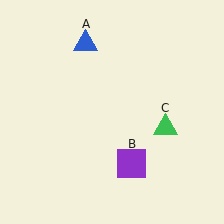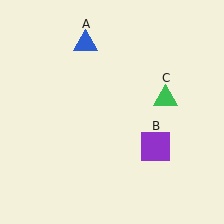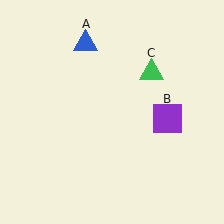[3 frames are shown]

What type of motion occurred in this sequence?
The purple square (object B), green triangle (object C) rotated counterclockwise around the center of the scene.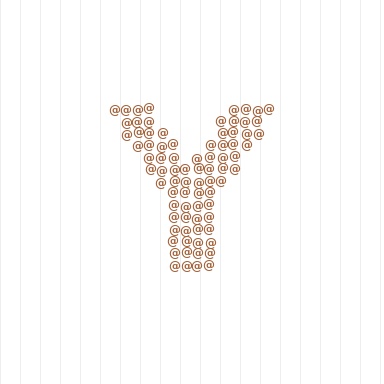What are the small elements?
The small elements are at signs.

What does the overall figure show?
The overall figure shows the letter Y.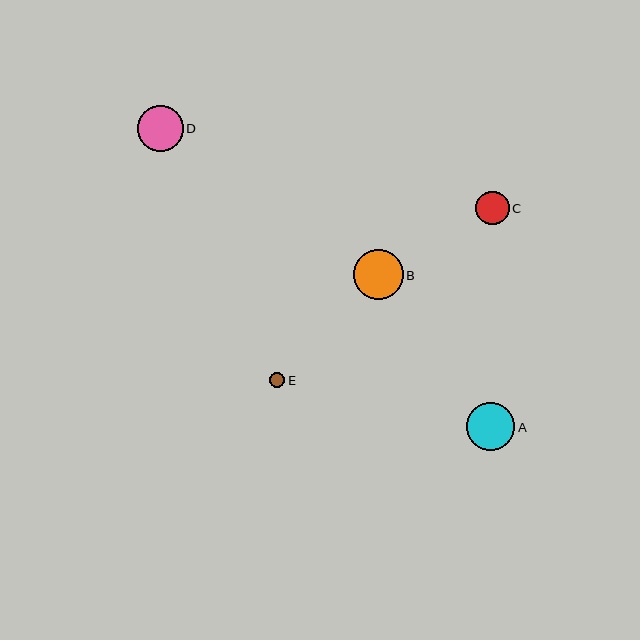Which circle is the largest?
Circle B is the largest with a size of approximately 50 pixels.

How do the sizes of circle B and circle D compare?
Circle B and circle D are approximately the same size.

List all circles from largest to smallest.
From largest to smallest: B, A, D, C, E.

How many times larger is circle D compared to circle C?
Circle D is approximately 1.4 times the size of circle C.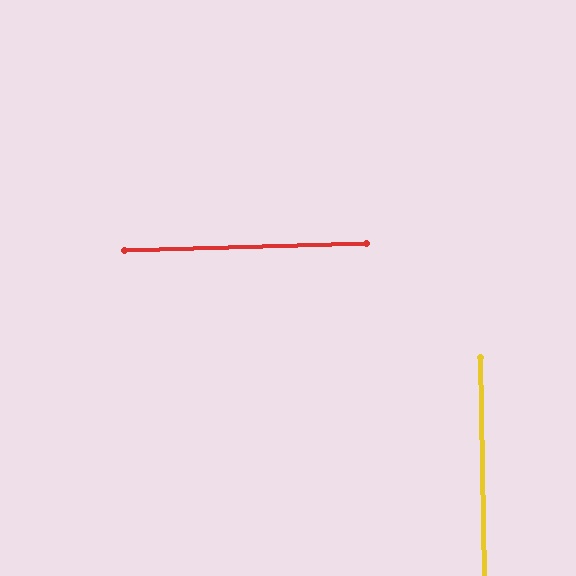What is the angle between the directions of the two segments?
Approximately 89 degrees.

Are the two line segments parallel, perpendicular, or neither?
Perpendicular — they meet at approximately 89°.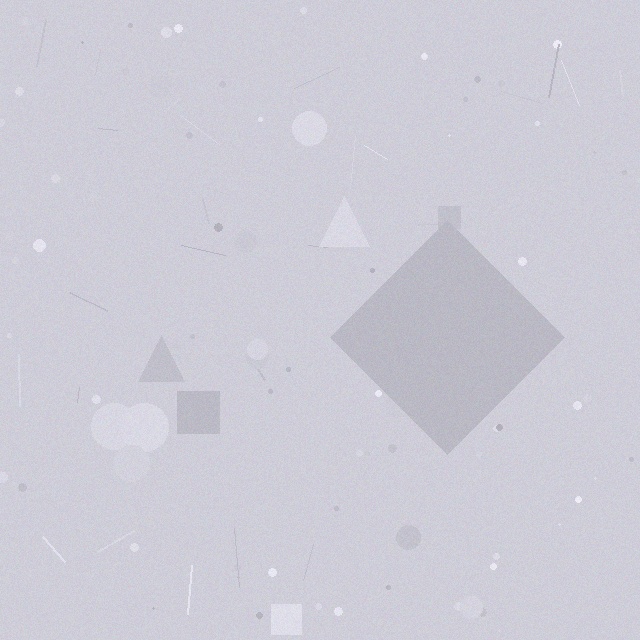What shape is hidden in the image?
A diamond is hidden in the image.